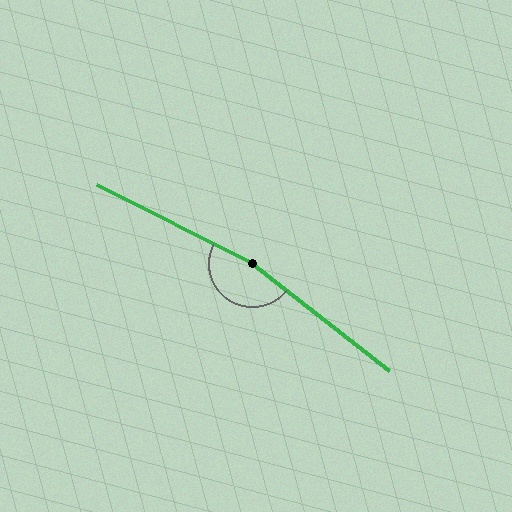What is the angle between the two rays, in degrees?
Approximately 169 degrees.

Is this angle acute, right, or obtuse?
It is obtuse.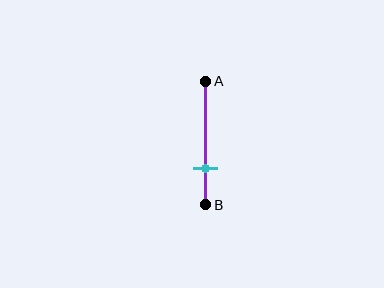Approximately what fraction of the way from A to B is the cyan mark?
The cyan mark is approximately 70% of the way from A to B.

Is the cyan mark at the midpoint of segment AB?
No, the mark is at about 70% from A, not at the 50% midpoint.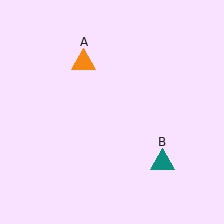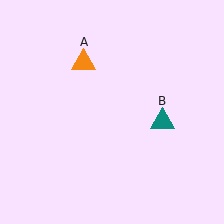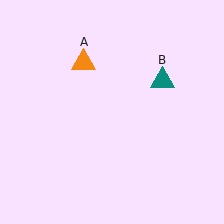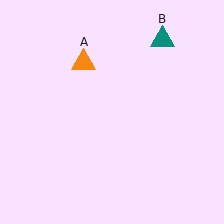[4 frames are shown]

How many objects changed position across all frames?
1 object changed position: teal triangle (object B).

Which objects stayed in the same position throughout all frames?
Orange triangle (object A) remained stationary.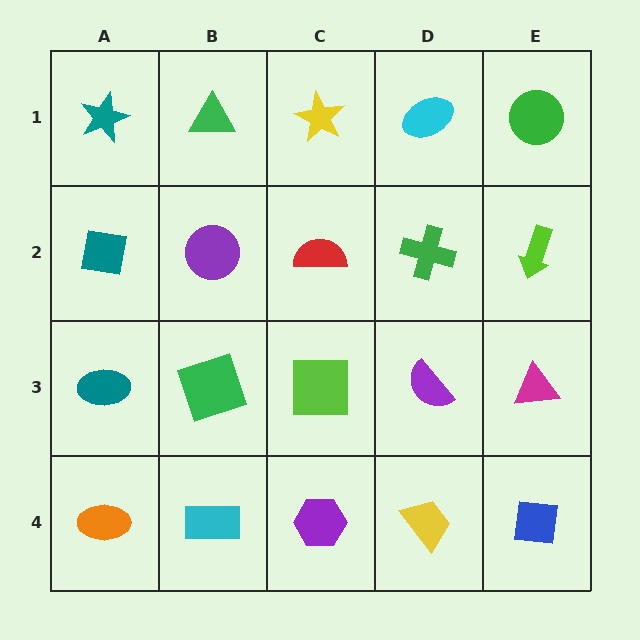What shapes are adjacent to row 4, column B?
A green square (row 3, column B), an orange ellipse (row 4, column A), a purple hexagon (row 4, column C).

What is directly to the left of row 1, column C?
A green triangle.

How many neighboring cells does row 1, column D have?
3.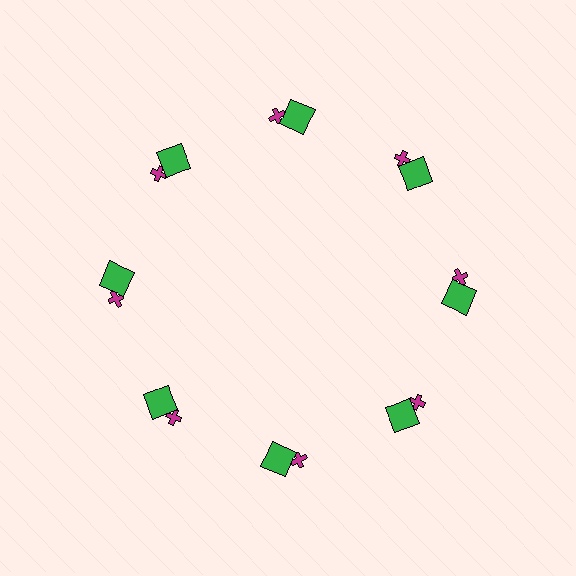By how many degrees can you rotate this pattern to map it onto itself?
The pattern maps onto itself every 45 degrees of rotation.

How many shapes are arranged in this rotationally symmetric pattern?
There are 16 shapes, arranged in 8 groups of 2.